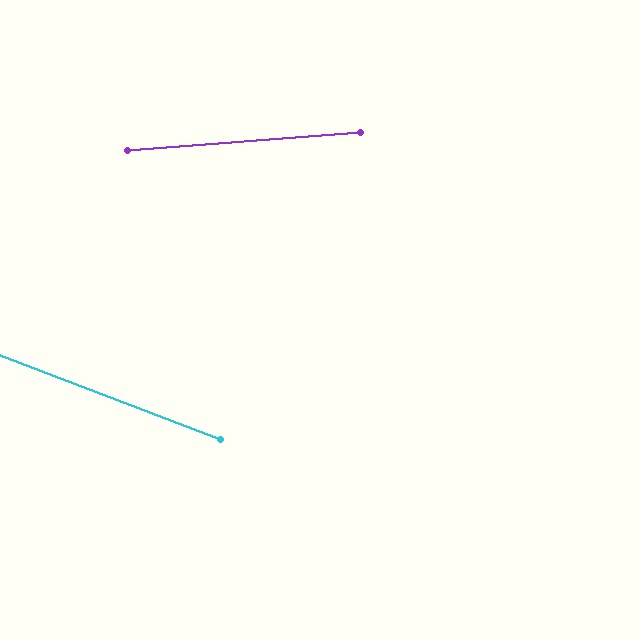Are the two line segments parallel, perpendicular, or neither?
Neither parallel nor perpendicular — they differ by about 25°.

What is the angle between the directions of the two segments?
Approximately 25 degrees.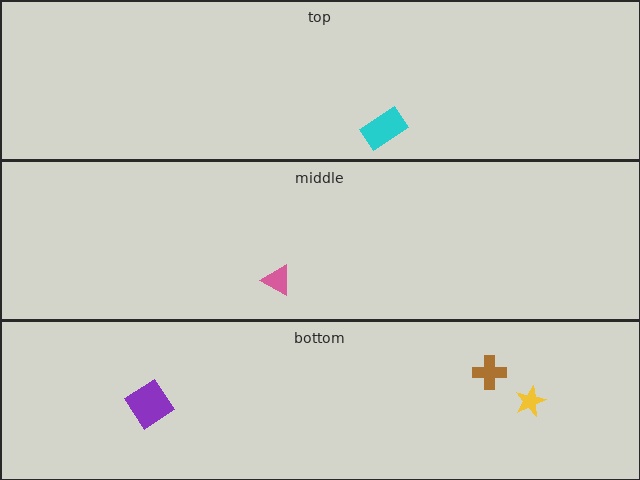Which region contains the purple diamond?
The bottom region.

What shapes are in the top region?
The cyan rectangle.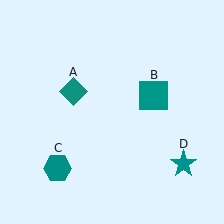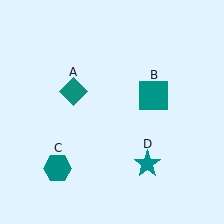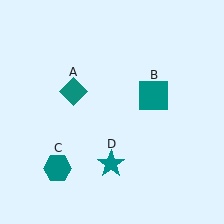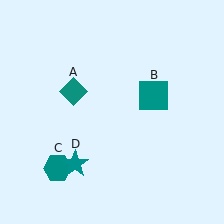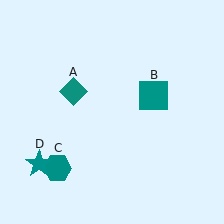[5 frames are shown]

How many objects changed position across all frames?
1 object changed position: teal star (object D).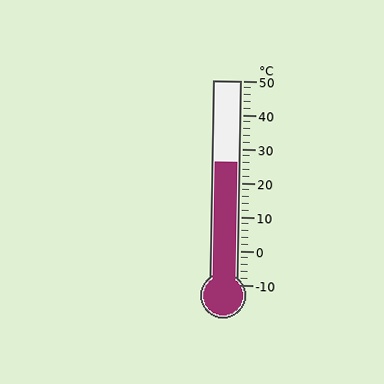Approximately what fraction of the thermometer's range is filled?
The thermometer is filled to approximately 60% of its range.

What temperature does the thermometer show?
The thermometer shows approximately 26°C.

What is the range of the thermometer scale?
The thermometer scale ranges from -10°C to 50°C.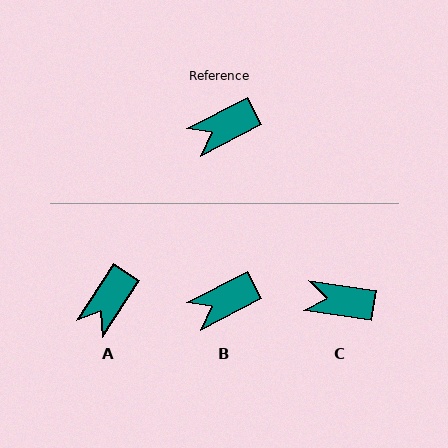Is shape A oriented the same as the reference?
No, it is off by about 29 degrees.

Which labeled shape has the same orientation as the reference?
B.